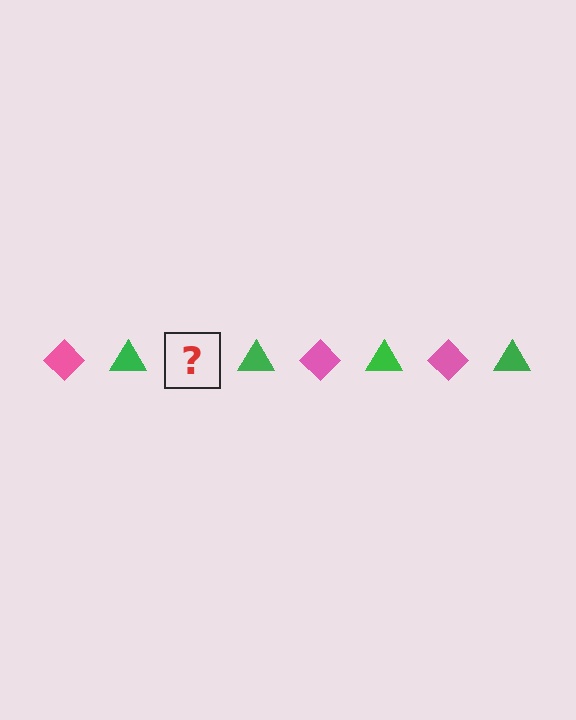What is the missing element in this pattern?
The missing element is a pink diamond.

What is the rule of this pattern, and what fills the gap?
The rule is that the pattern alternates between pink diamond and green triangle. The gap should be filled with a pink diamond.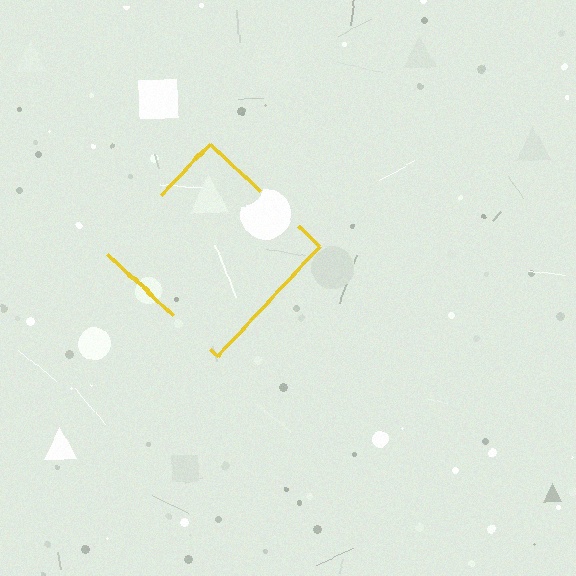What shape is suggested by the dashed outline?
The dashed outline suggests a diamond.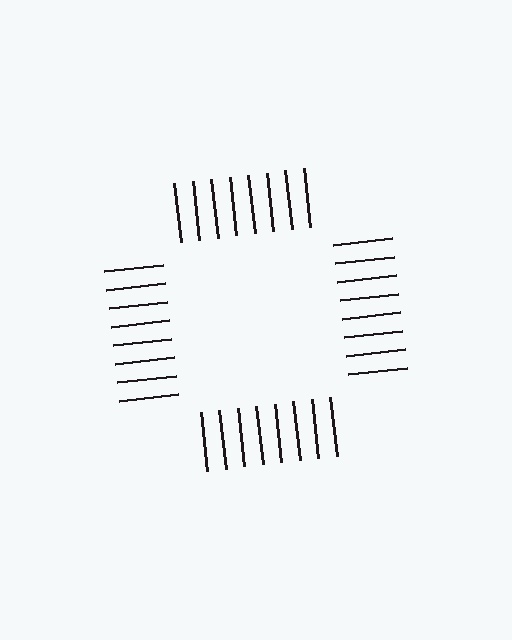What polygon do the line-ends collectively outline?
An illusory square — the line segments terminate on its edges but no continuous stroke is drawn.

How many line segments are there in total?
32 — 8 along each of the 4 edges.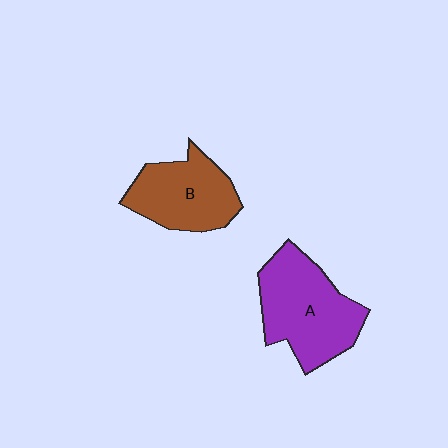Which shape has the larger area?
Shape A (purple).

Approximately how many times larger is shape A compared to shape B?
Approximately 1.3 times.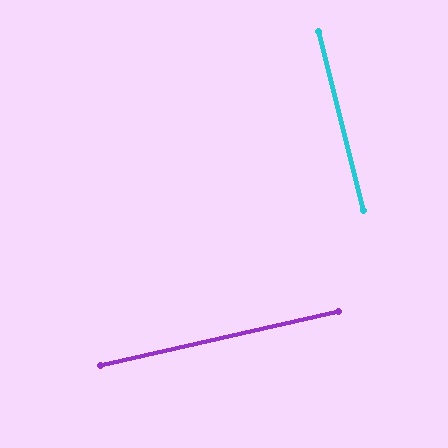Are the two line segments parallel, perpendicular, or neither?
Perpendicular — they meet at approximately 89°.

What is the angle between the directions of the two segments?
Approximately 89 degrees.